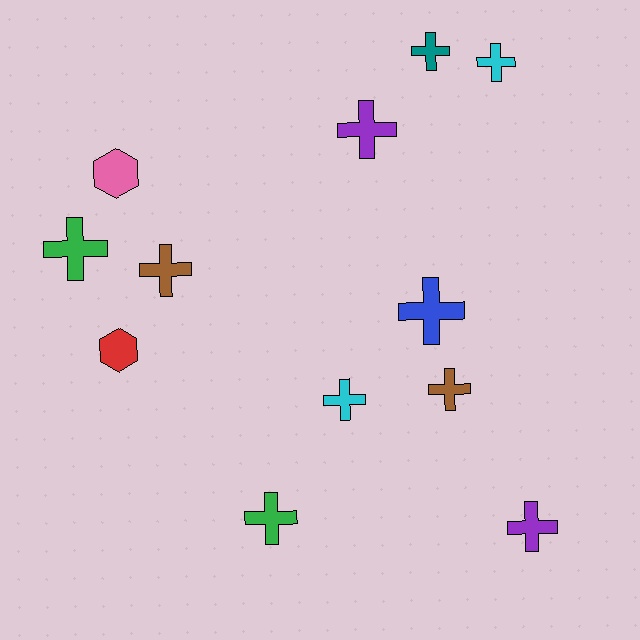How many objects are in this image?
There are 12 objects.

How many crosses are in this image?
There are 10 crosses.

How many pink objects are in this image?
There is 1 pink object.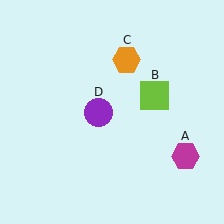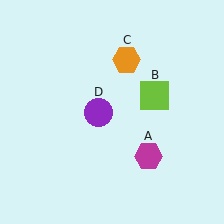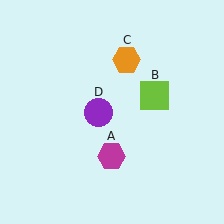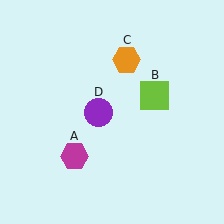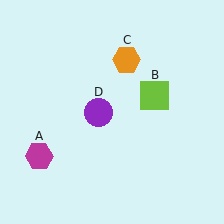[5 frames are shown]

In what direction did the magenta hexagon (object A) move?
The magenta hexagon (object A) moved left.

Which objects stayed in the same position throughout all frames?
Lime square (object B) and orange hexagon (object C) and purple circle (object D) remained stationary.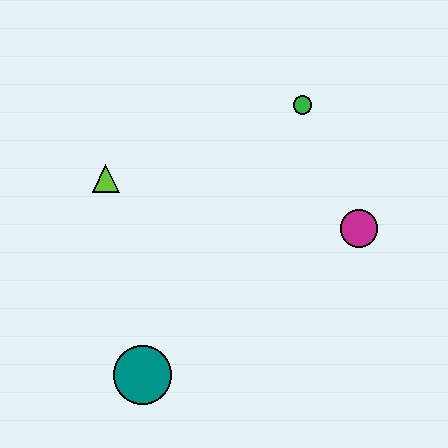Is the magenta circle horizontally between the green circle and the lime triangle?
No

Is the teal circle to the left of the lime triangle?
No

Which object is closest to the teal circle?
The lime triangle is closest to the teal circle.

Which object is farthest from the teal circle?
The green circle is farthest from the teal circle.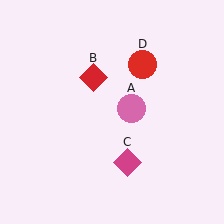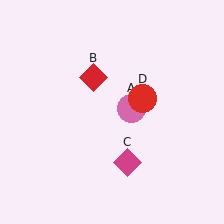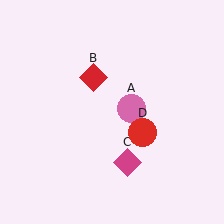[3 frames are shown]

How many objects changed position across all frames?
1 object changed position: red circle (object D).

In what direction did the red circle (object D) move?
The red circle (object D) moved down.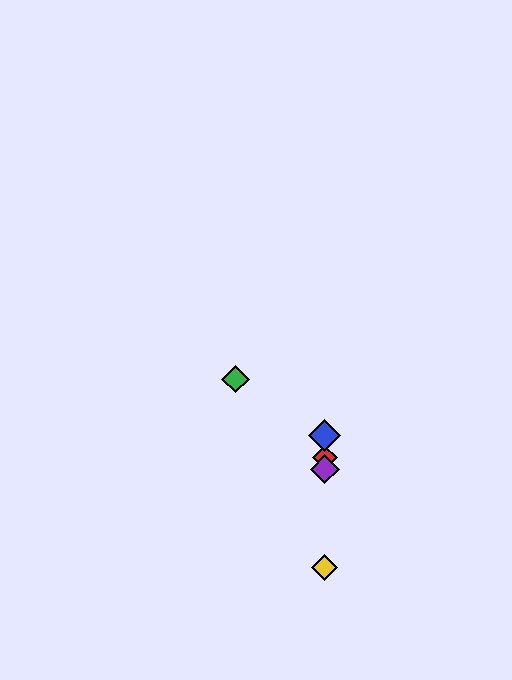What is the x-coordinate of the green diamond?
The green diamond is at x≈236.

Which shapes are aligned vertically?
The red diamond, the blue diamond, the yellow diamond, the purple diamond are aligned vertically.